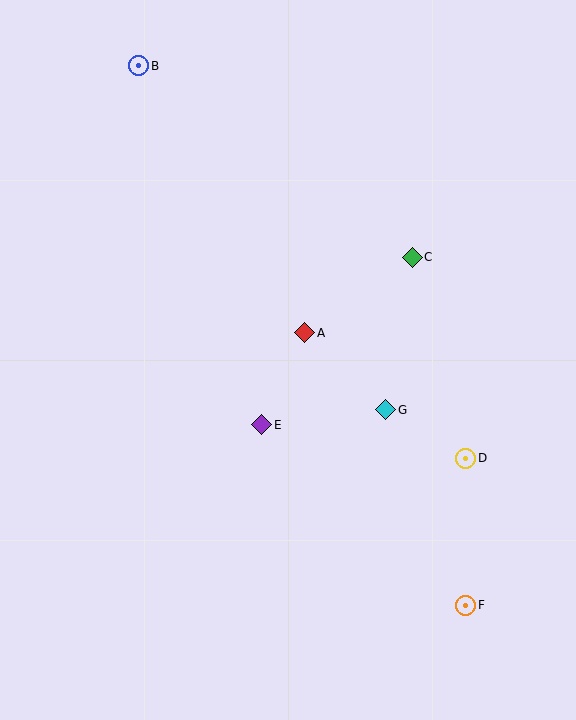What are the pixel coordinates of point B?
Point B is at (139, 66).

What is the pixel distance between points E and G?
The distance between E and G is 125 pixels.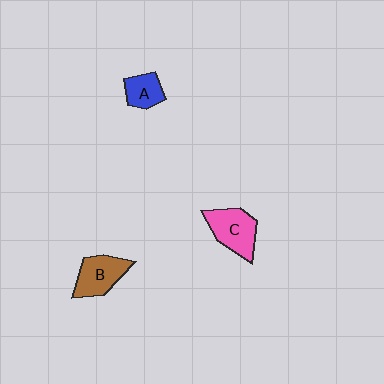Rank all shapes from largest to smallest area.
From largest to smallest: C (pink), B (brown), A (blue).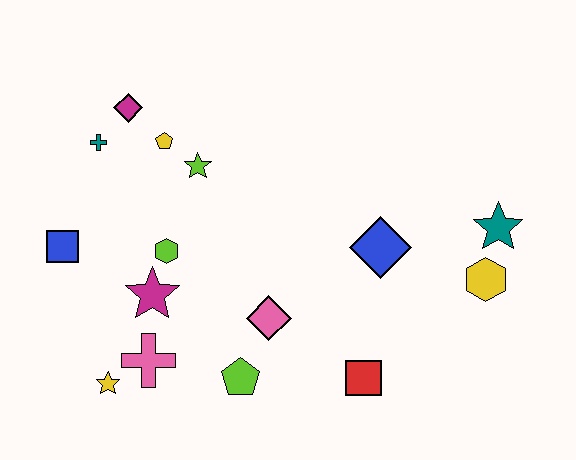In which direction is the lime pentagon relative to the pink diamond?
The lime pentagon is below the pink diamond.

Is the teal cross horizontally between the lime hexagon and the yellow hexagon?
No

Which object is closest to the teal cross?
The magenta diamond is closest to the teal cross.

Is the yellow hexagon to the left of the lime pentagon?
No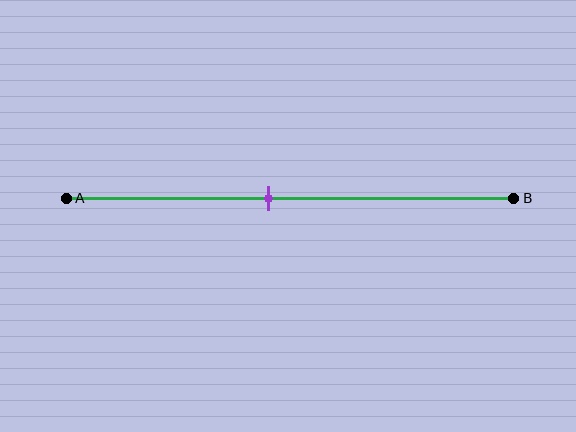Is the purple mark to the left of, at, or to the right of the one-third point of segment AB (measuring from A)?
The purple mark is to the right of the one-third point of segment AB.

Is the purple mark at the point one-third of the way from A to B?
No, the mark is at about 45% from A, not at the 33% one-third point.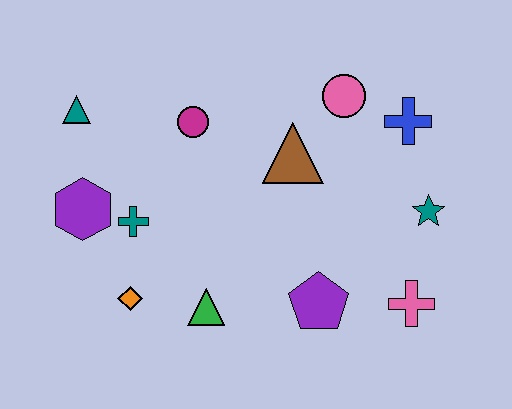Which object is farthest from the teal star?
The teal triangle is farthest from the teal star.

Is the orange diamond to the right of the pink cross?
No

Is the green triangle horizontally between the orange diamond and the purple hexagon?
No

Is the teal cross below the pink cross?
No